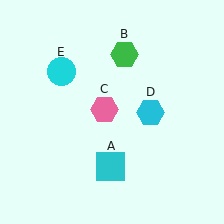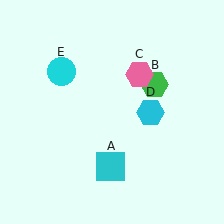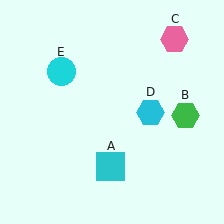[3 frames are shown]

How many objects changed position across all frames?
2 objects changed position: green hexagon (object B), pink hexagon (object C).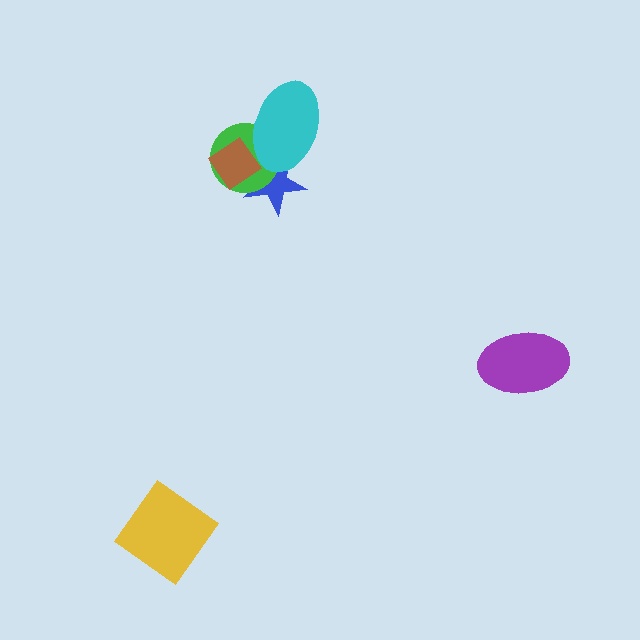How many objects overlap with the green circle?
3 objects overlap with the green circle.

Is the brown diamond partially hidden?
Yes, it is partially covered by another shape.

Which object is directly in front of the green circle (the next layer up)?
The brown diamond is directly in front of the green circle.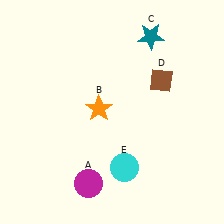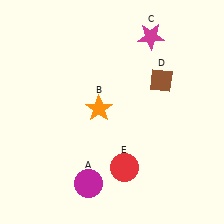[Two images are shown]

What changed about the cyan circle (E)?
In Image 1, E is cyan. In Image 2, it changed to red.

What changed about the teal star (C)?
In Image 1, C is teal. In Image 2, it changed to magenta.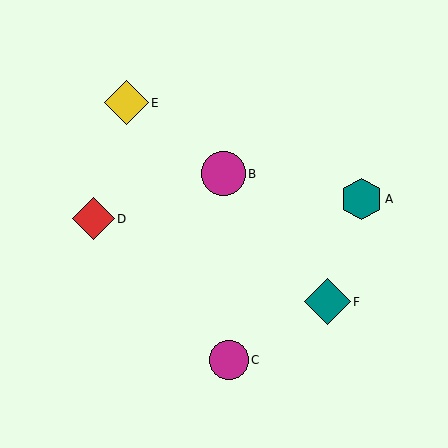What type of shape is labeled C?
Shape C is a magenta circle.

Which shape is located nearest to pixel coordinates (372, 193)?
The teal hexagon (labeled A) at (362, 199) is nearest to that location.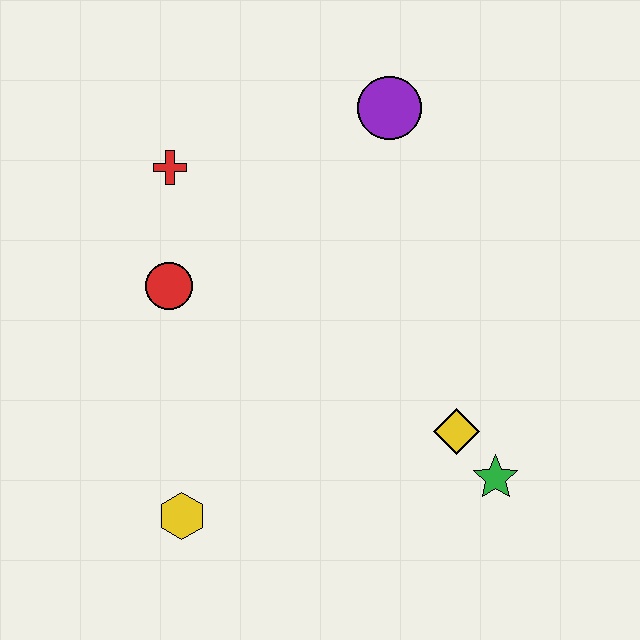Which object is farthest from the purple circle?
The yellow hexagon is farthest from the purple circle.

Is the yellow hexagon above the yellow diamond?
No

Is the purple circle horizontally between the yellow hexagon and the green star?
Yes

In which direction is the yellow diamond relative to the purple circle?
The yellow diamond is below the purple circle.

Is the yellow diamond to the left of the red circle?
No